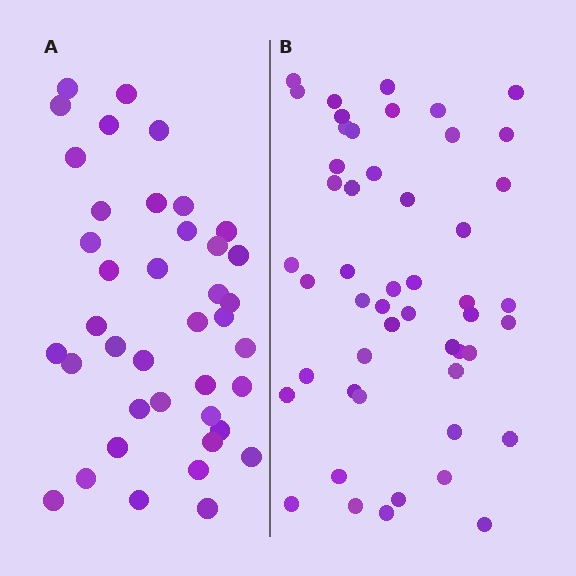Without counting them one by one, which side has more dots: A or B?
Region B (the right region) has more dots.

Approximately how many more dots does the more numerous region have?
Region B has roughly 10 or so more dots than region A.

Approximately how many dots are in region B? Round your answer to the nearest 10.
About 50 dots.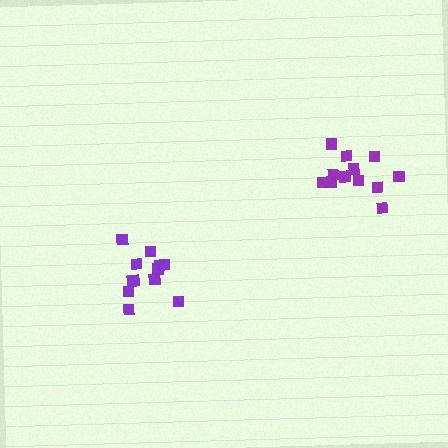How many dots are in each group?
Group 1: 12 dots, Group 2: 12 dots (24 total).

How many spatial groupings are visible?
There are 2 spatial groupings.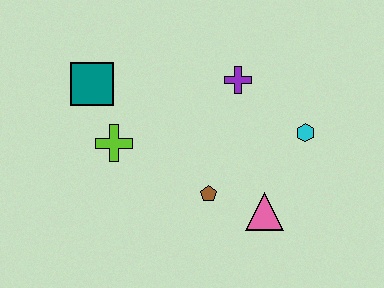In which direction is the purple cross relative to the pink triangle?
The purple cross is above the pink triangle.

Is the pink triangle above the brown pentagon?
No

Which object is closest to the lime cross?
The teal square is closest to the lime cross.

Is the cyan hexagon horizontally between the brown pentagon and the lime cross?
No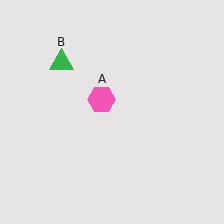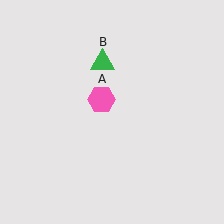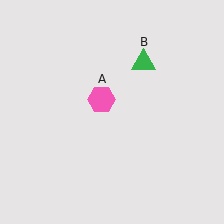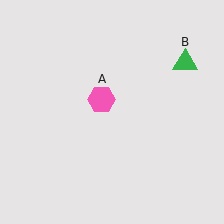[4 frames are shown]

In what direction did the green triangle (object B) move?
The green triangle (object B) moved right.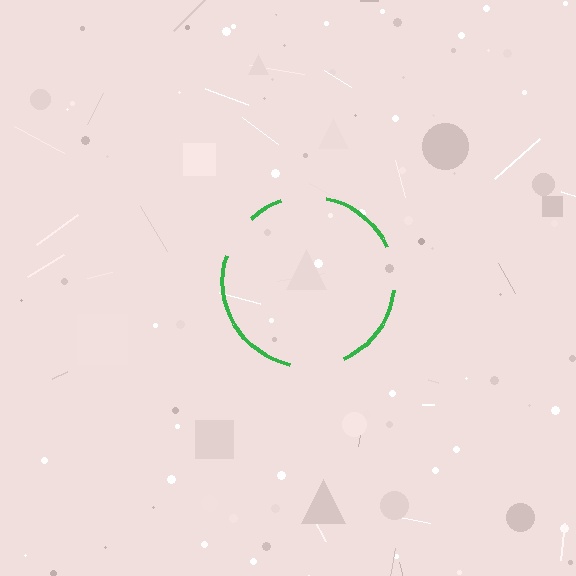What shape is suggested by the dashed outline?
The dashed outline suggests a circle.